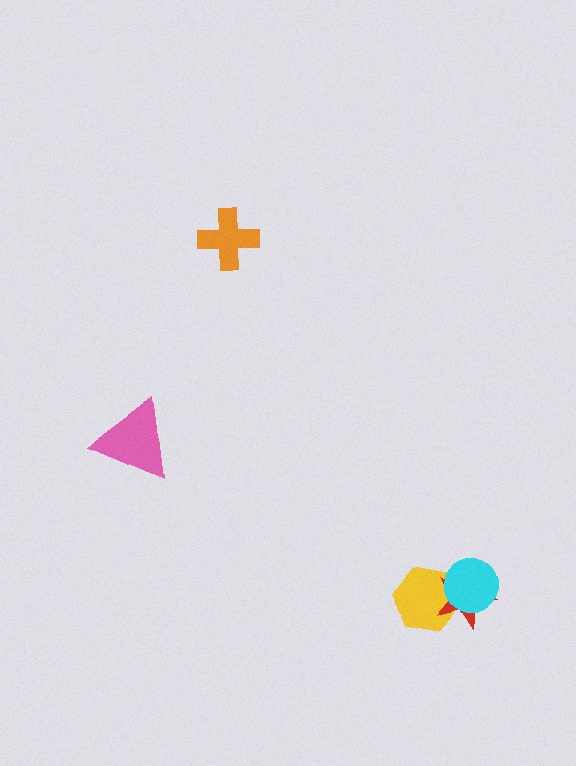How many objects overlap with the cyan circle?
2 objects overlap with the cyan circle.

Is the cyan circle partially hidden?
No, no other shape covers it.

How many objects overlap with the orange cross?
0 objects overlap with the orange cross.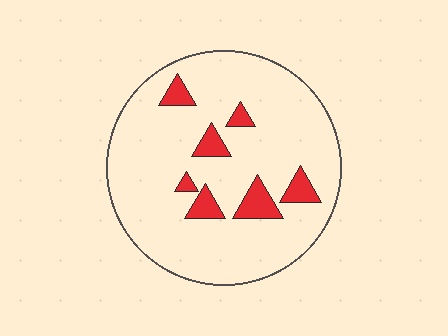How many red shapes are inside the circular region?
7.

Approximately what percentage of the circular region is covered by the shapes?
Approximately 10%.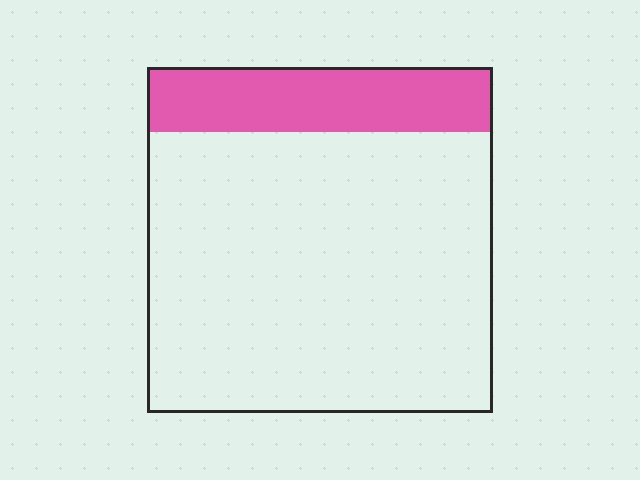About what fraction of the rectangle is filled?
About one fifth (1/5).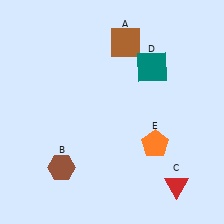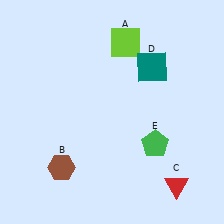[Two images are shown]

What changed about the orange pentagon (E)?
In Image 1, E is orange. In Image 2, it changed to green.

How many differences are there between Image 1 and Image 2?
There are 2 differences between the two images.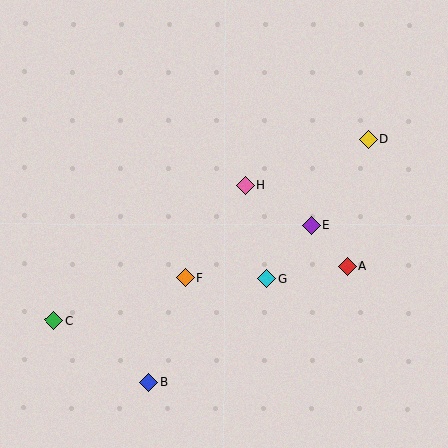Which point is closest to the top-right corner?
Point D is closest to the top-right corner.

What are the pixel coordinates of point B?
Point B is at (148, 382).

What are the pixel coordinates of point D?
Point D is at (369, 139).